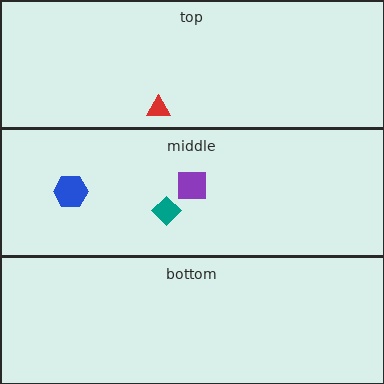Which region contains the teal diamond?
The middle region.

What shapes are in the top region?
The red triangle.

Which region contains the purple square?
The middle region.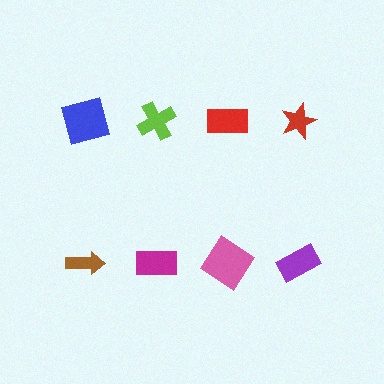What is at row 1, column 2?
A lime cross.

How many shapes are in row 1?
4 shapes.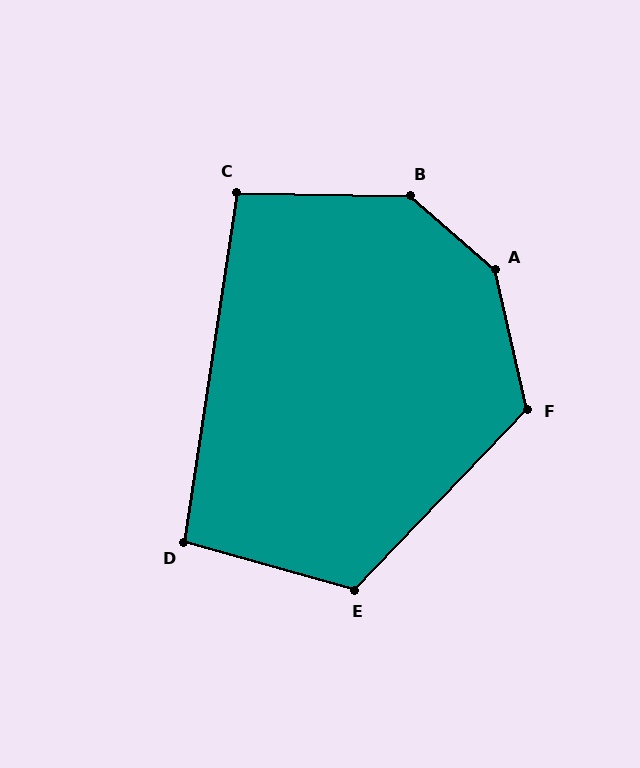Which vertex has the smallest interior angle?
D, at approximately 97 degrees.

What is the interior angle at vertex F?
Approximately 123 degrees (obtuse).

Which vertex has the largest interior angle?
A, at approximately 144 degrees.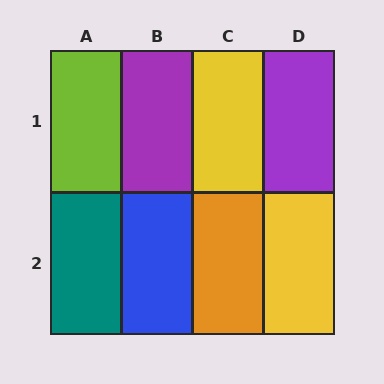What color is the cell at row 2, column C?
Orange.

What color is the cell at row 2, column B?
Blue.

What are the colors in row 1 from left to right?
Lime, purple, yellow, purple.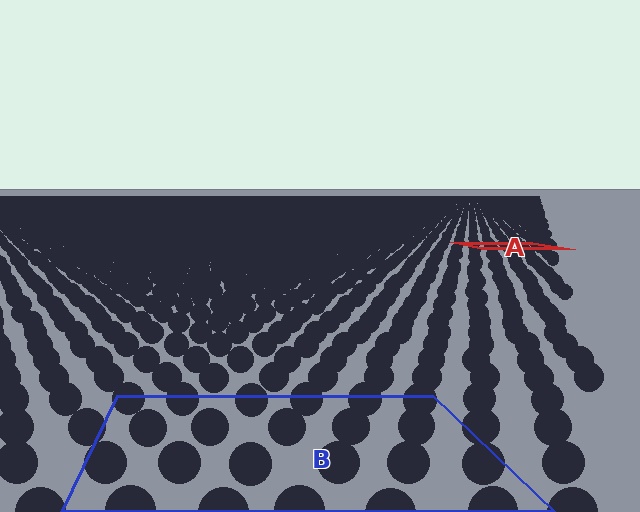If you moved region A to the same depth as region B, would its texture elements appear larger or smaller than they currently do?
They would appear larger. At a closer depth, the same texture elements are projected at a bigger on-screen size.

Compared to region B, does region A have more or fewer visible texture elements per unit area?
Region A has more texture elements per unit area — they are packed more densely because it is farther away.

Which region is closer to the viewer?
Region B is closer. The texture elements there are larger and more spread out.